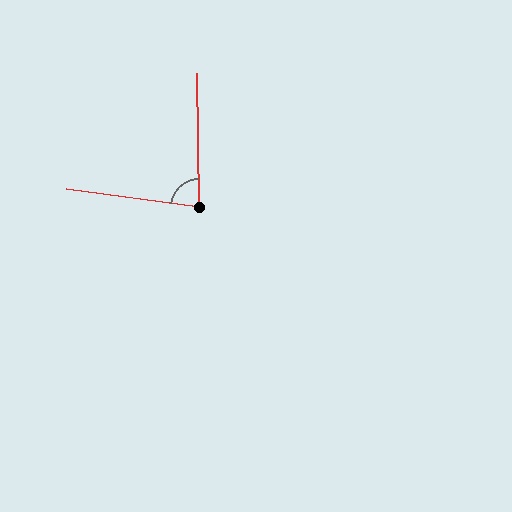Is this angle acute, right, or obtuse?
It is acute.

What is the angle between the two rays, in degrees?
Approximately 81 degrees.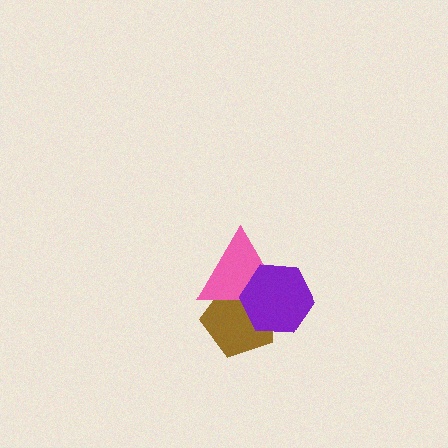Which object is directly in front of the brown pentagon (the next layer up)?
The pink triangle is directly in front of the brown pentagon.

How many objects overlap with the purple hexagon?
2 objects overlap with the purple hexagon.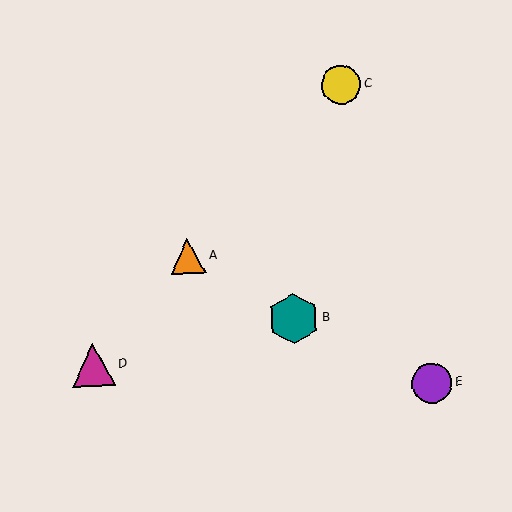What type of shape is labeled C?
Shape C is a yellow circle.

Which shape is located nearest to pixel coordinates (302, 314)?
The teal hexagon (labeled B) at (294, 319) is nearest to that location.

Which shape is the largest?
The teal hexagon (labeled B) is the largest.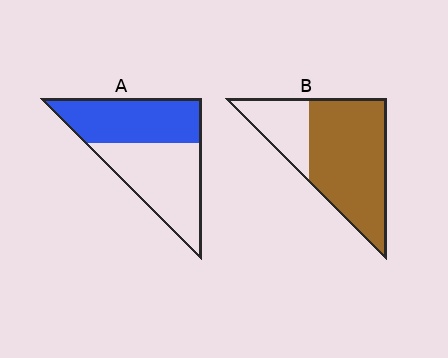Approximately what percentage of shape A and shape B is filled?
A is approximately 50% and B is approximately 75%.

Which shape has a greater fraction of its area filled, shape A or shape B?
Shape B.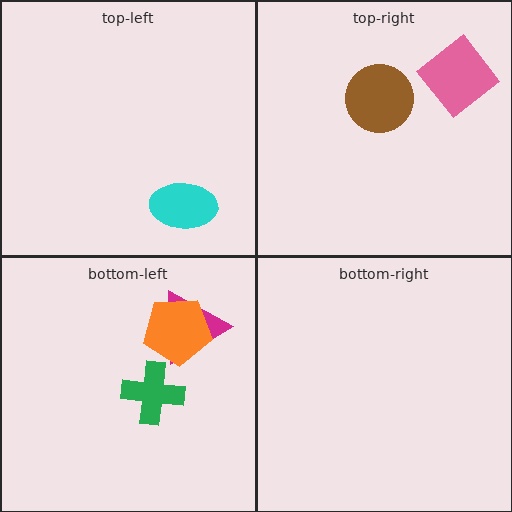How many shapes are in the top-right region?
2.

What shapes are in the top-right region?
The pink diamond, the brown circle.